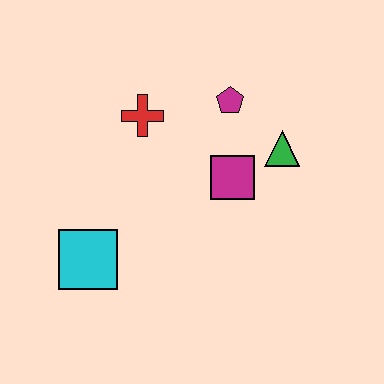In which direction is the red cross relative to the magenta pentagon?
The red cross is to the left of the magenta pentagon.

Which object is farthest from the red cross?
The cyan square is farthest from the red cross.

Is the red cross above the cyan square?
Yes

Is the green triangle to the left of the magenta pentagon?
No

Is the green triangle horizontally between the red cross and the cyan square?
No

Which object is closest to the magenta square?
The green triangle is closest to the magenta square.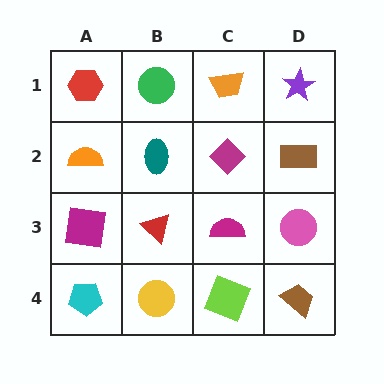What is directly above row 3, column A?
An orange semicircle.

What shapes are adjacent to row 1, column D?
A brown rectangle (row 2, column D), an orange trapezoid (row 1, column C).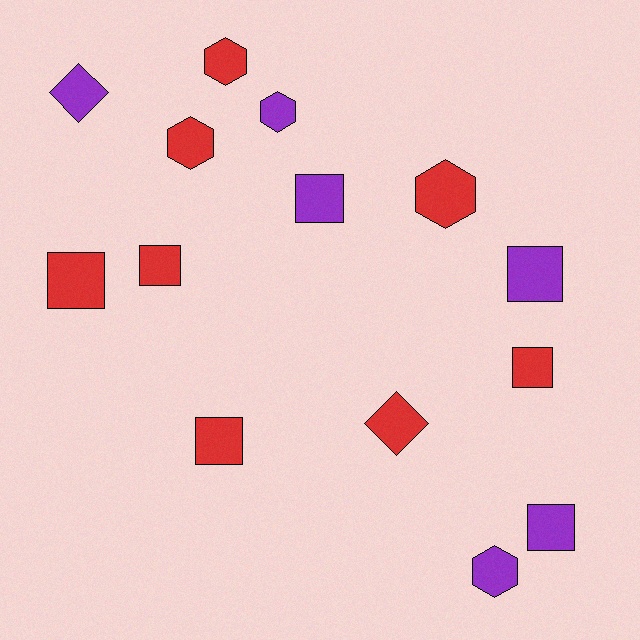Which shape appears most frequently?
Square, with 7 objects.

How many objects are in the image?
There are 14 objects.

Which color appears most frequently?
Red, with 8 objects.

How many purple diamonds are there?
There is 1 purple diamond.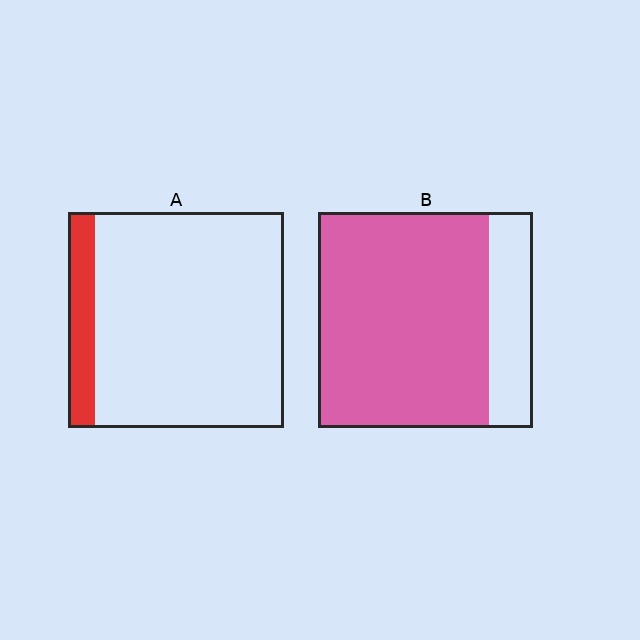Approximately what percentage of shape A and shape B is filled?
A is approximately 10% and B is approximately 80%.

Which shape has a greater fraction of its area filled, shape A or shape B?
Shape B.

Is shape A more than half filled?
No.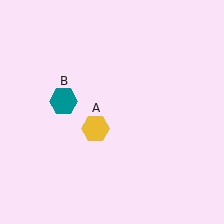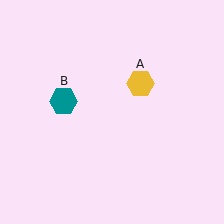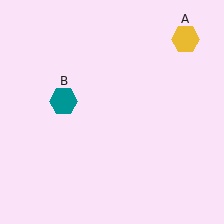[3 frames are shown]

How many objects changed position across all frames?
1 object changed position: yellow hexagon (object A).